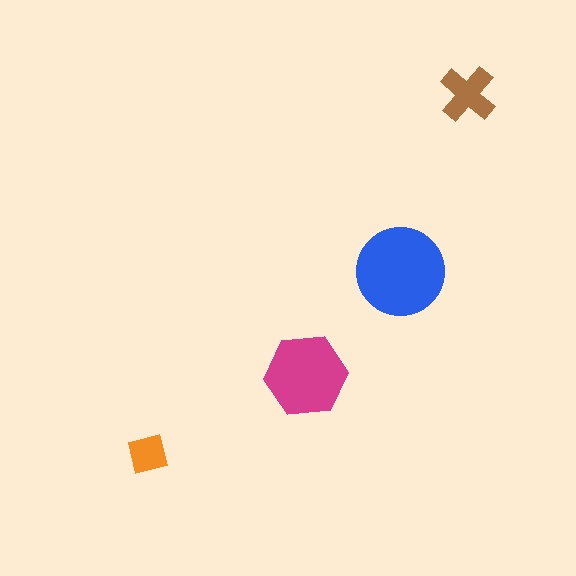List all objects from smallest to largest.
The orange square, the brown cross, the magenta hexagon, the blue circle.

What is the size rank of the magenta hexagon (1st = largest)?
2nd.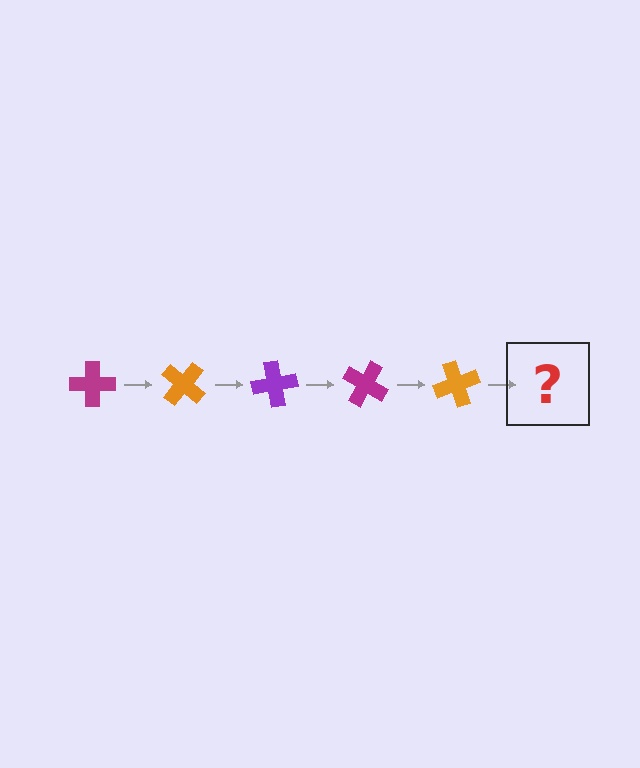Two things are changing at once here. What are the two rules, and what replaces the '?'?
The two rules are that it rotates 40 degrees each step and the color cycles through magenta, orange, and purple. The '?' should be a purple cross, rotated 200 degrees from the start.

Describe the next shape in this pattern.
It should be a purple cross, rotated 200 degrees from the start.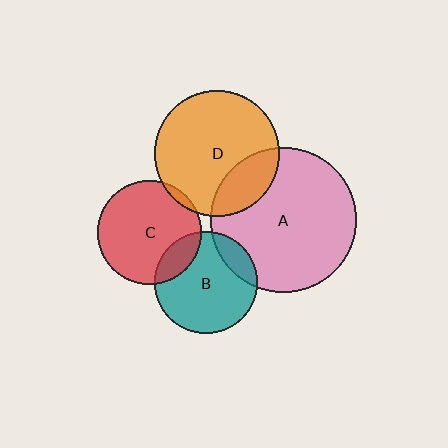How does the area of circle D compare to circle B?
Approximately 1.5 times.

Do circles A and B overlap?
Yes.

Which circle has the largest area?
Circle A (pink).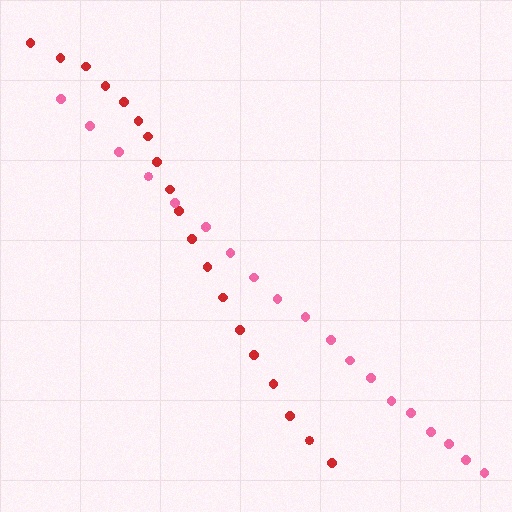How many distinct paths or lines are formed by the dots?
There are 2 distinct paths.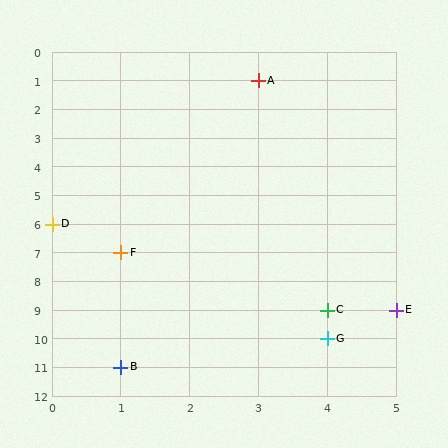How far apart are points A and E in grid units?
Points A and E are 2 columns and 8 rows apart (about 8.2 grid units diagonally).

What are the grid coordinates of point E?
Point E is at grid coordinates (5, 9).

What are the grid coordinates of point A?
Point A is at grid coordinates (3, 1).